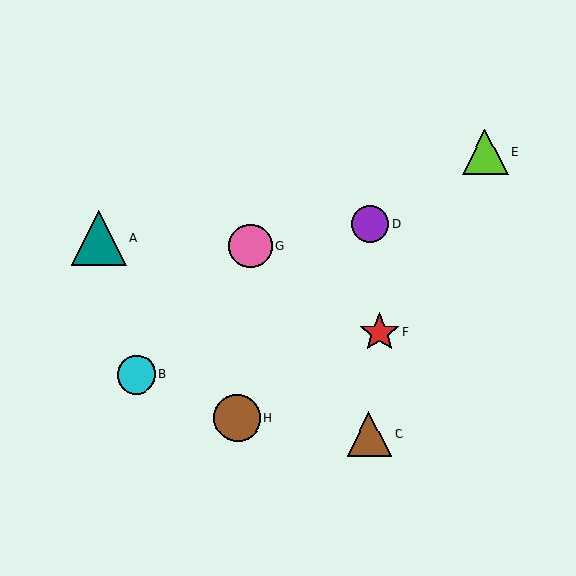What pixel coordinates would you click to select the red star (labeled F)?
Click at (380, 332) to select the red star F.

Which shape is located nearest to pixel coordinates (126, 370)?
The cyan circle (labeled B) at (137, 374) is nearest to that location.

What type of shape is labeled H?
Shape H is a brown circle.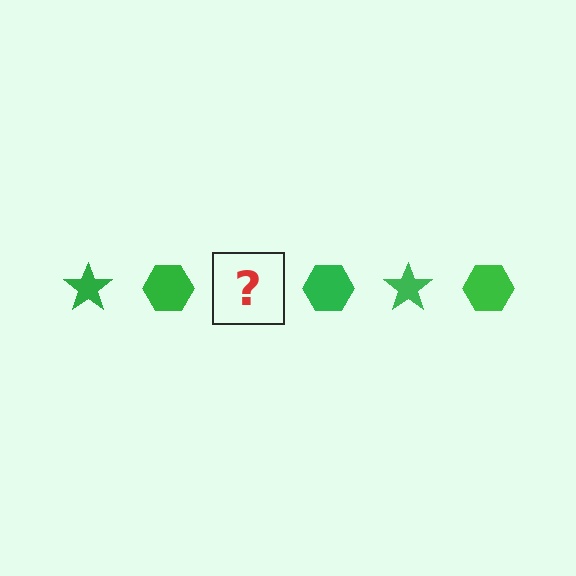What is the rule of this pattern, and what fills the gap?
The rule is that the pattern cycles through star, hexagon shapes in green. The gap should be filled with a green star.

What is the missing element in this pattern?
The missing element is a green star.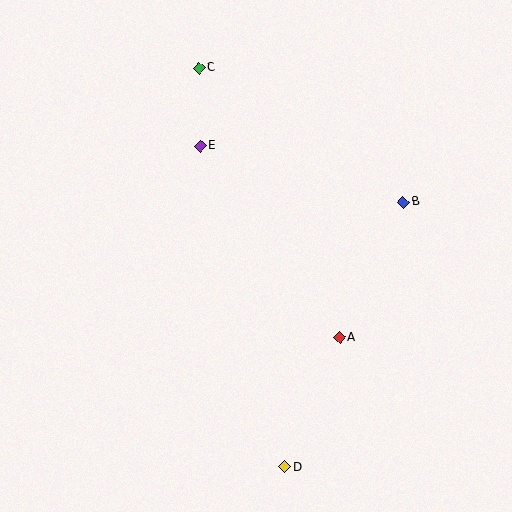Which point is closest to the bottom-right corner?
Point D is closest to the bottom-right corner.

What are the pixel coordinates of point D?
Point D is at (285, 467).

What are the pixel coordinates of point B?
Point B is at (403, 202).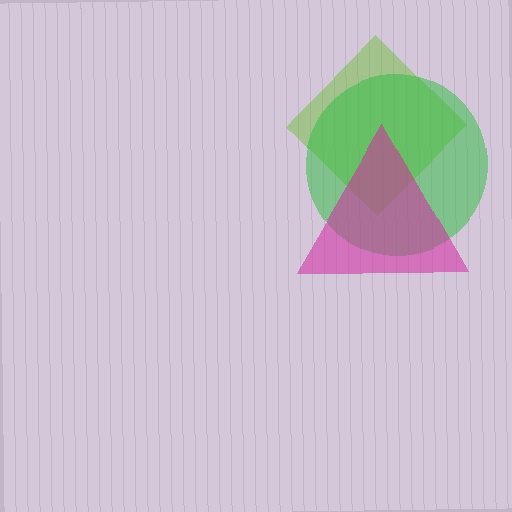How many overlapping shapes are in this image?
There are 3 overlapping shapes in the image.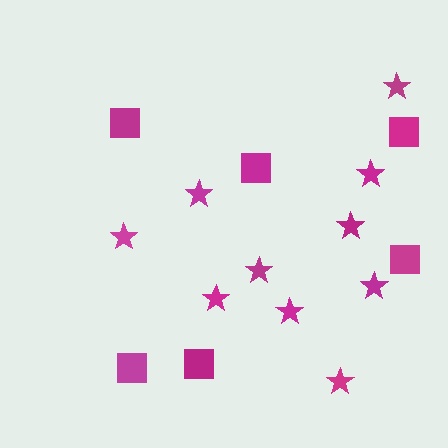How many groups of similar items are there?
There are 2 groups: one group of stars (10) and one group of squares (6).